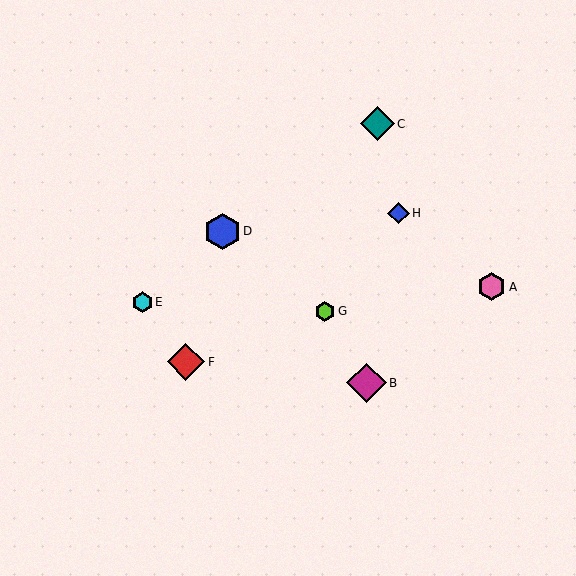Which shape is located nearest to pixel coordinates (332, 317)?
The lime hexagon (labeled G) at (325, 311) is nearest to that location.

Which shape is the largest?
The magenta diamond (labeled B) is the largest.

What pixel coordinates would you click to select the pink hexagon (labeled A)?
Click at (491, 287) to select the pink hexagon A.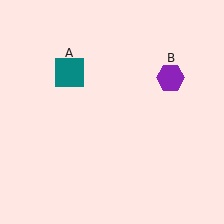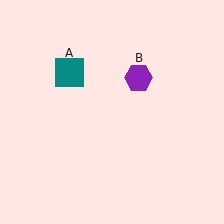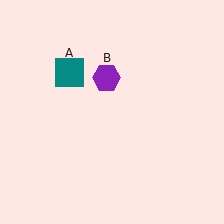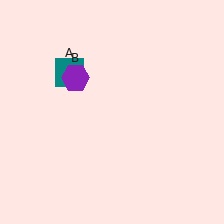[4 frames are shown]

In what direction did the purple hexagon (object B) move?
The purple hexagon (object B) moved left.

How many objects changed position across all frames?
1 object changed position: purple hexagon (object B).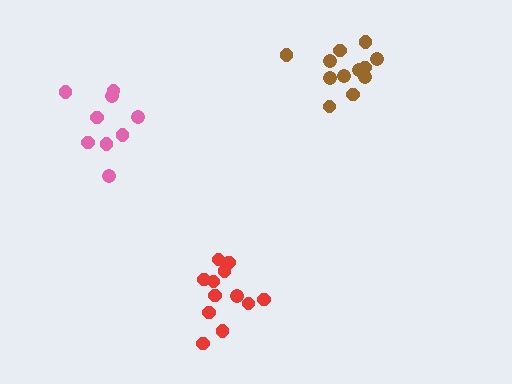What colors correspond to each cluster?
The clusters are colored: red, pink, brown.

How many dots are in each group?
Group 1: 12 dots, Group 2: 9 dots, Group 3: 12 dots (33 total).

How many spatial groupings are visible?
There are 3 spatial groupings.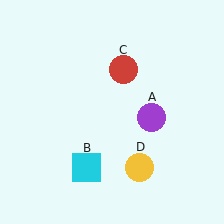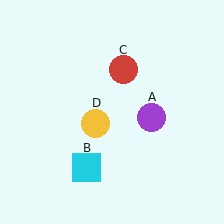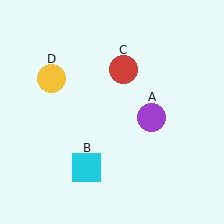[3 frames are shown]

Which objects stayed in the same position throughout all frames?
Purple circle (object A) and cyan square (object B) and red circle (object C) remained stationary.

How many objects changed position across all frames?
1 object changed position: yellow circle (object D).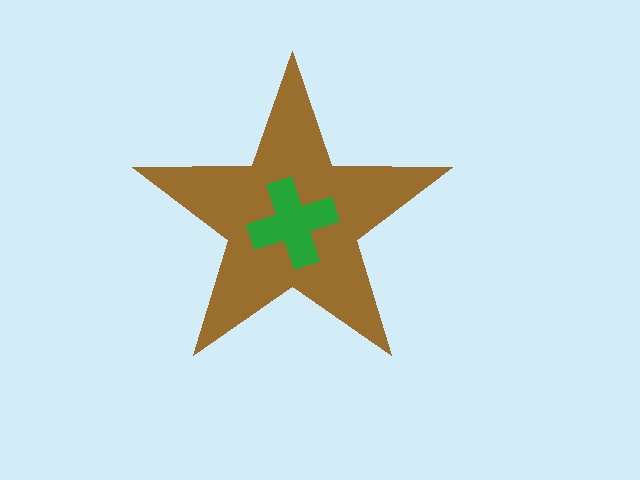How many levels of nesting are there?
2.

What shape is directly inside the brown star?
The green cross.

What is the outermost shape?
The brown star.